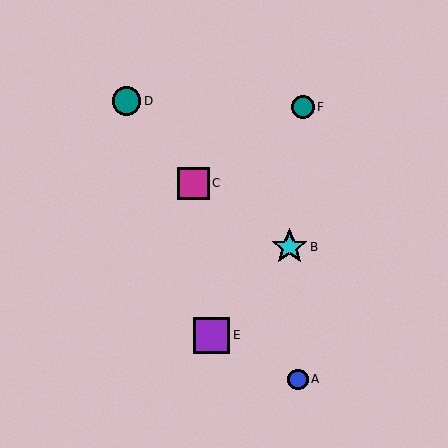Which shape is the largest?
The purple square (labeled E) is the largest.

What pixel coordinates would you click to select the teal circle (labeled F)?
Click at (303, 107) to select the teal circle F.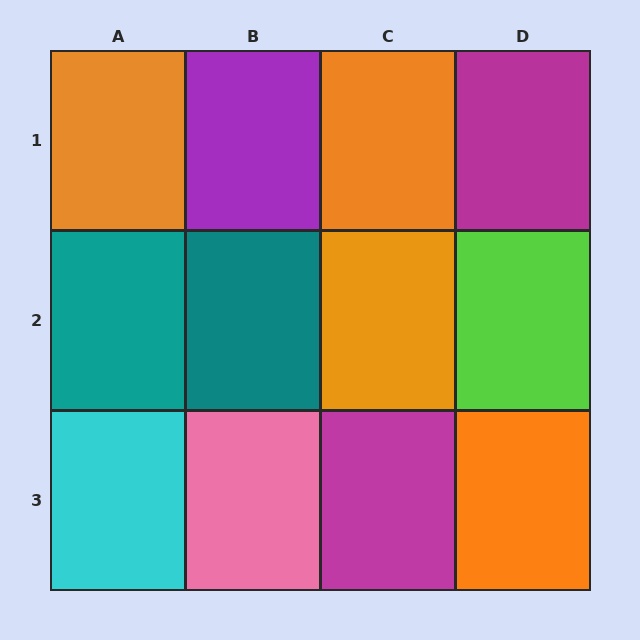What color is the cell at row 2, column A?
Teal.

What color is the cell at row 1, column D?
Magenta.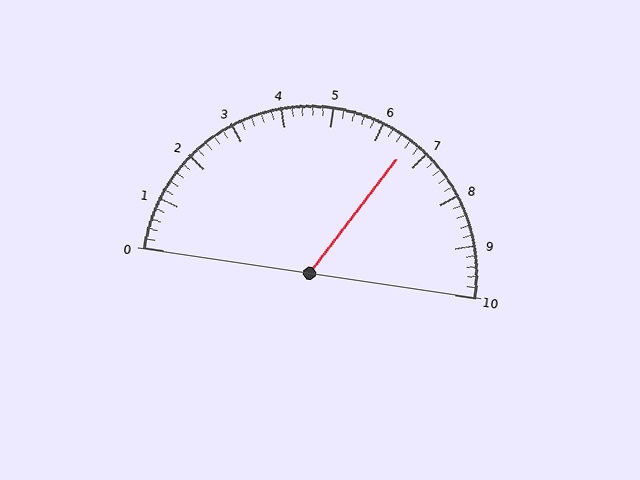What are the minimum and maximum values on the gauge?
The gauge ranges from 0 to 10.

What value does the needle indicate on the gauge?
The needle indicates approximately 6.6.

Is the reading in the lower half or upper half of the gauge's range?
The reading is in the upper half of the range (0 to 10).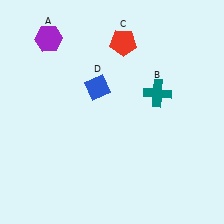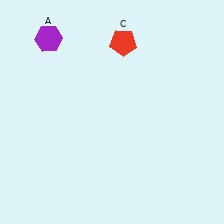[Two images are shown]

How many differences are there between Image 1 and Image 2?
There are 2 differences between the two images.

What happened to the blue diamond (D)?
The blue diamond (D) was removed in Image 2. It was in the top-left area of Image 1.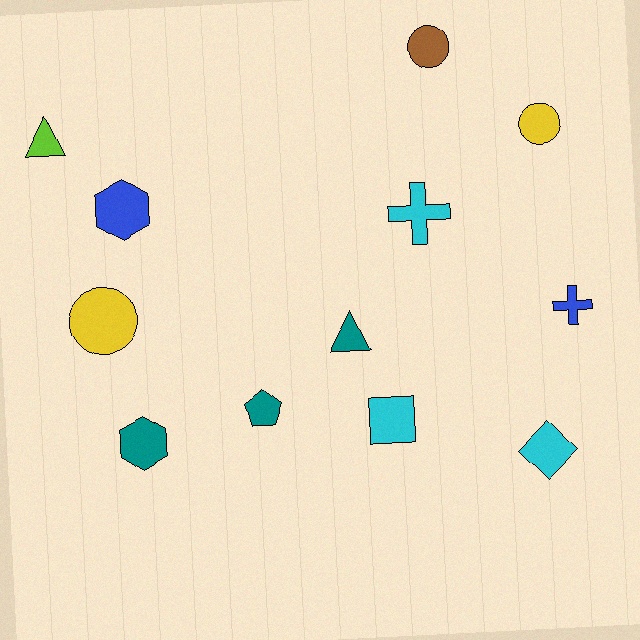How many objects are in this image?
There are 12 objects.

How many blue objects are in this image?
There are 2 blue objects.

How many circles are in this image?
There are 3 circles.